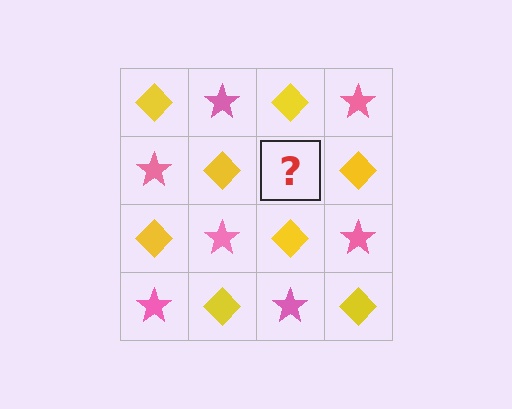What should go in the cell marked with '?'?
The missing cell should contain a pink star.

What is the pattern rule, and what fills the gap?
The rule is that it alternates yellow diamond and pink star in a checkerboard pattern. The gap should be filled with a pink star.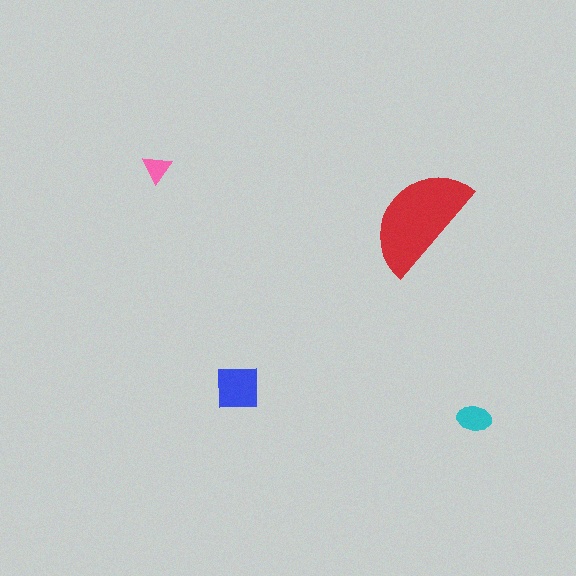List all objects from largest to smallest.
The red semicircle, the blue square, the cyan ellipse, the pink triangle.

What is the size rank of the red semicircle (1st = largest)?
1st.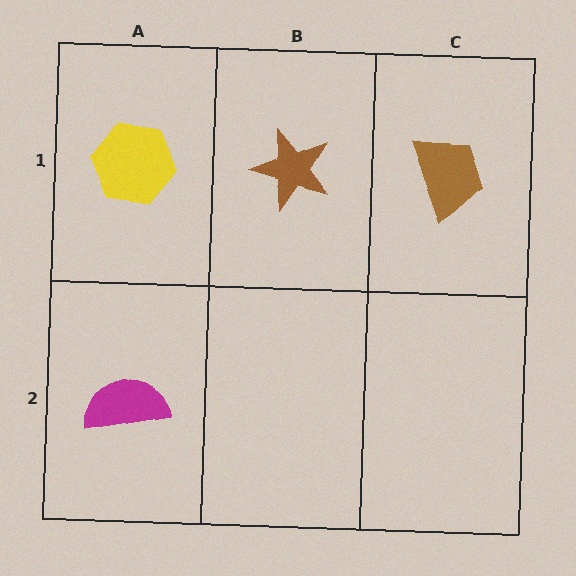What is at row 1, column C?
A brown trapezoid.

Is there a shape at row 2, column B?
No, that cell is empty.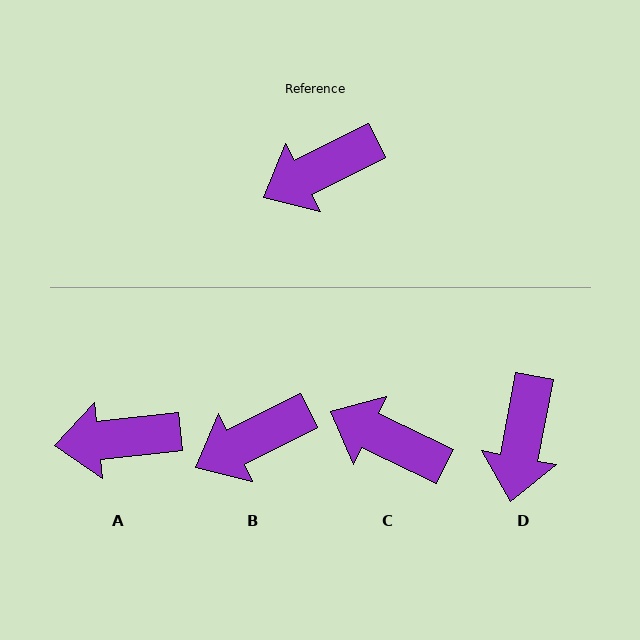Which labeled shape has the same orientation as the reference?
B.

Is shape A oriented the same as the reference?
No, it is off by about 20 degrees.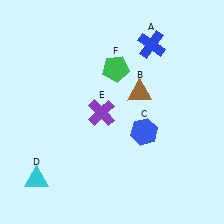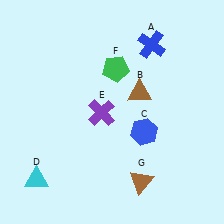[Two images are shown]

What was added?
A brown triangle (G) was added in Image 2.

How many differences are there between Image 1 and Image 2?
There is 1 difference between the two images.